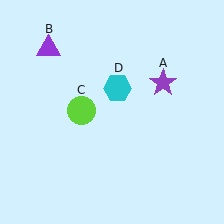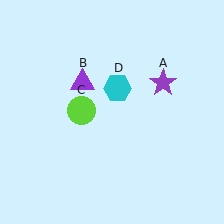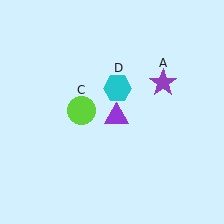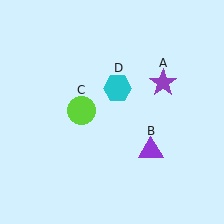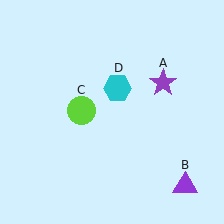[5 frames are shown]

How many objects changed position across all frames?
1 object changed position: purple triangle (object B).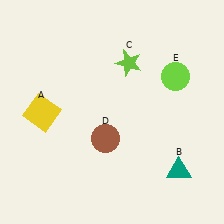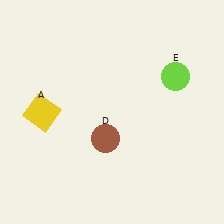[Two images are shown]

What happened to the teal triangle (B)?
The teal triangle (B) was removed in Image 2. It was in the bottom-right area of Image 1.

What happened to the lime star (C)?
The lime star (C) was removed in Image 2. It was in the top-right area of Image 1.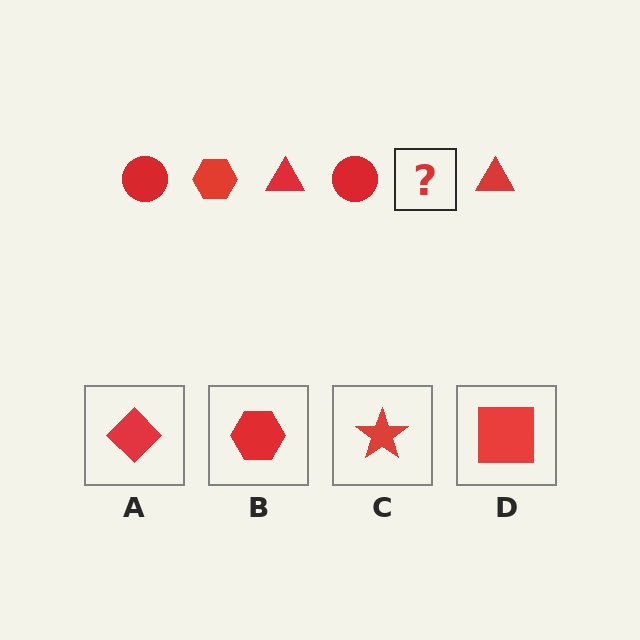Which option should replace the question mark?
Option B.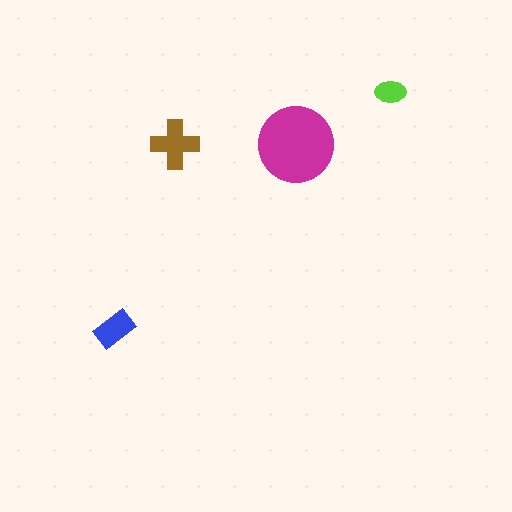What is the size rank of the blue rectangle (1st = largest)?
3rd.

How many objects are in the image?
There are 4 objects in the image.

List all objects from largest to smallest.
The magenta circle, the brown cross, the blue rectangle, the lime ellipse.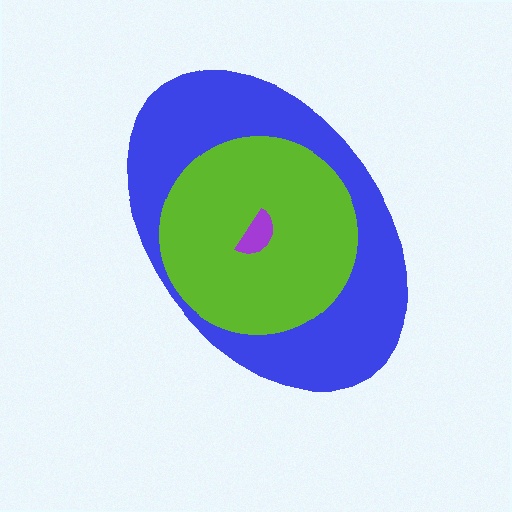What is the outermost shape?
The blue ellipse.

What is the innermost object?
The purple semicircle.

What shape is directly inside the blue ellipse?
The lime circle.